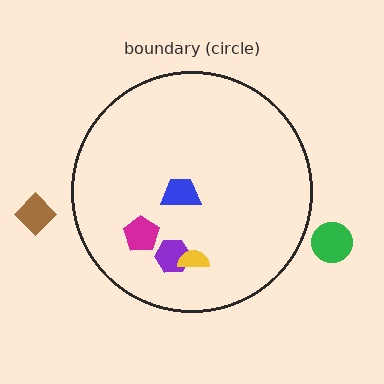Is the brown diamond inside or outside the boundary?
Outside.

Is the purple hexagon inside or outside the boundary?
Inside.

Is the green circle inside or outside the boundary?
Outside.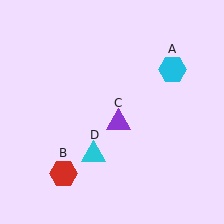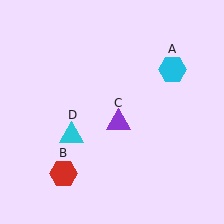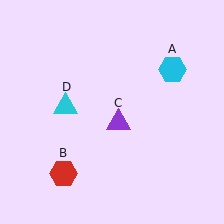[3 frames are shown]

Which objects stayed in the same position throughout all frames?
Cyan hexagon (object A) and red hexagon (object B) and purple triangle (object C) remained stationary.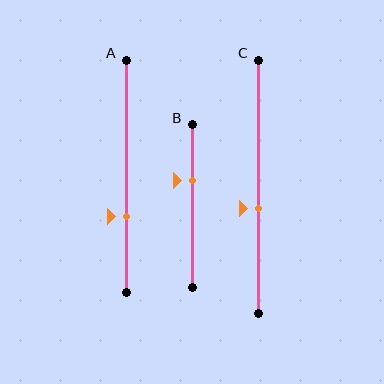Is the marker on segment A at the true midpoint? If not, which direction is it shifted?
No, the marker on segment A is shifted downward by about 18% of the segment length.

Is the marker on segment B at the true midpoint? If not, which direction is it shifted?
No, the marker on segment B is shifted upward by about 15% of the segment length.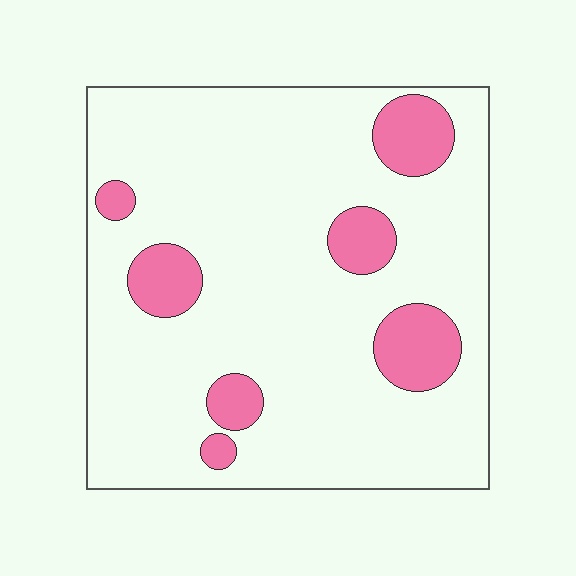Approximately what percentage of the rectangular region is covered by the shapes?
Approximately 15%.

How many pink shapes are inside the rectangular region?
7.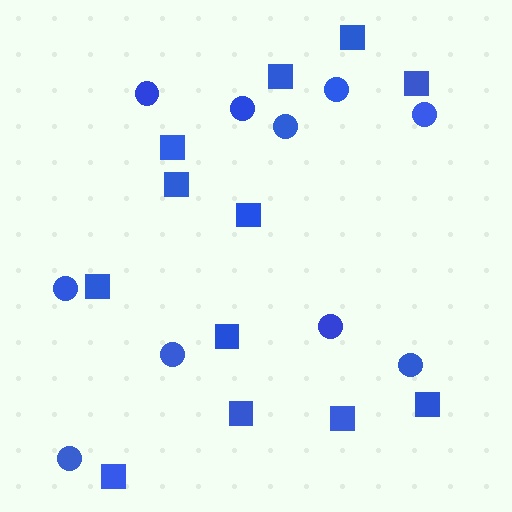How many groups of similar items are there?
There are 2 groups: one group of circles (10) and one group of squares (12).